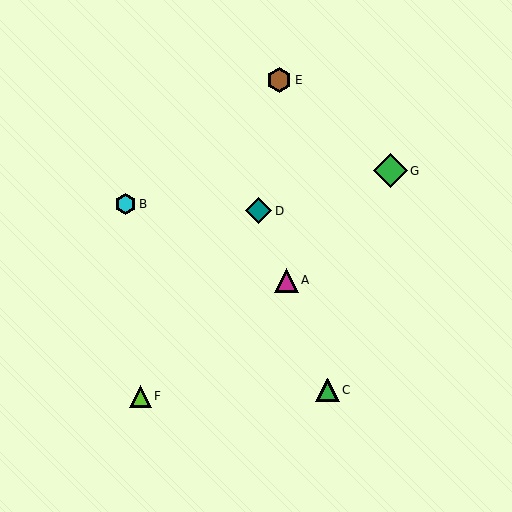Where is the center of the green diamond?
The center of the green diamond is at (390, 171).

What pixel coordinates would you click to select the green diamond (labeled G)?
Click at (390, 171) to select the green diamond G.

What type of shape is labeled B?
Shape B is a cyan hexagon.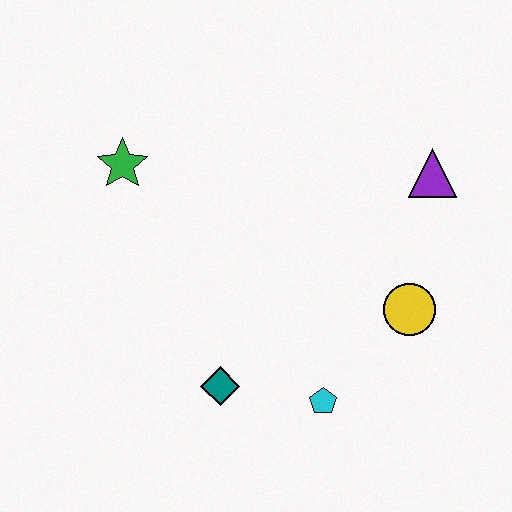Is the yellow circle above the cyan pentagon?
Yes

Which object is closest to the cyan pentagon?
The teal diamond is closest to the cyan pentagon.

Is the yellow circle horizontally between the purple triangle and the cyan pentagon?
Yes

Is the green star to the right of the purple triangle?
No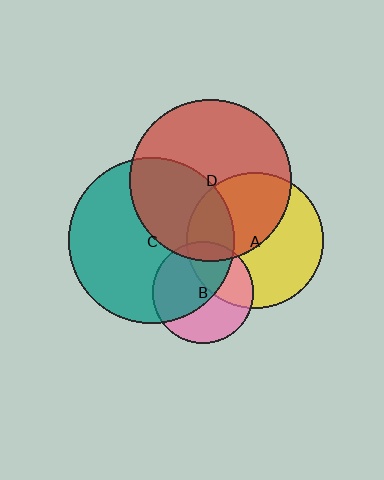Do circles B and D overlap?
Yes.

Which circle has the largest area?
Circle C (teal).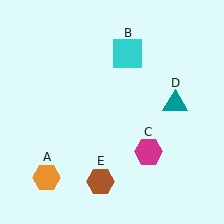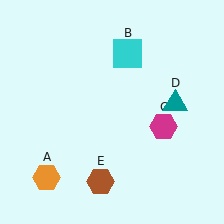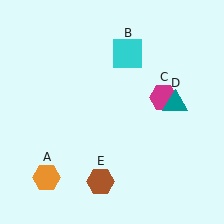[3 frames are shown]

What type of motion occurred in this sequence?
The magenta hexagon (object C) rotated counterclockwise around the center of the scene.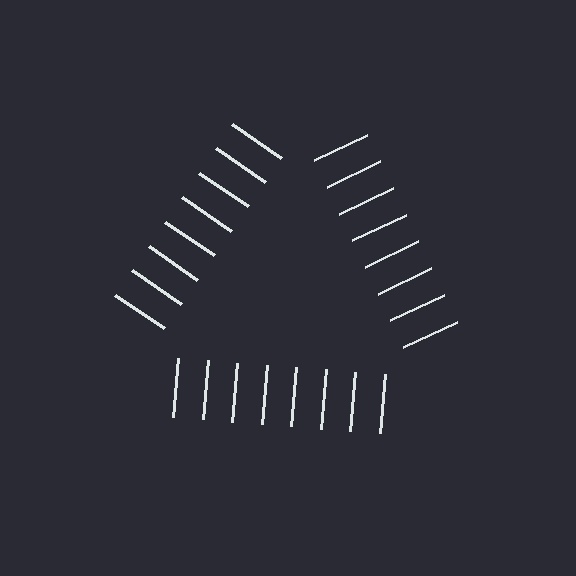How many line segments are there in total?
24 — 8 along each of the 3 edges.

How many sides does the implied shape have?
3 sides — the line-ends trace a triangle.